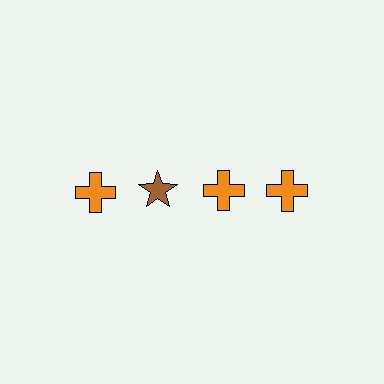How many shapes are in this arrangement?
There are 4 shapes arranged in a grid pattern.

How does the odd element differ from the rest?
It differs in both color (brown instead of orange) and shape (star instead of cross).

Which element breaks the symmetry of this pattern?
The brown star in the top row, second from left column breaks the symmetry. All other shapes are orange crosses.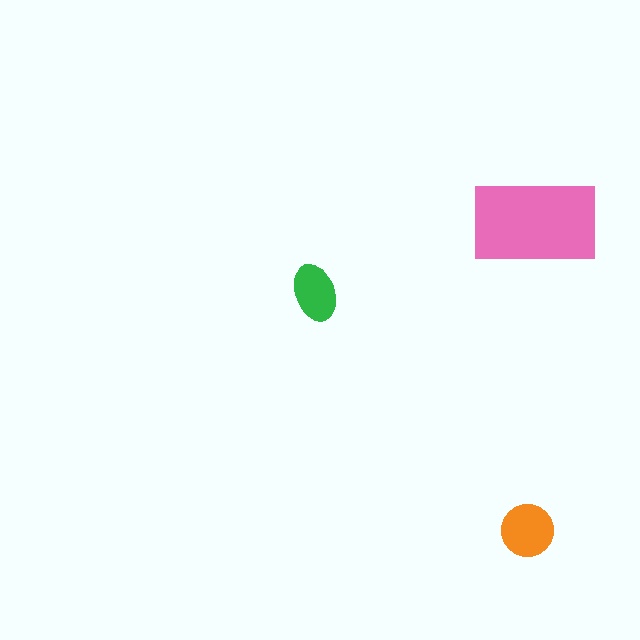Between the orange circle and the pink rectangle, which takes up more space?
The pink rectangle.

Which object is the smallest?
The green ellipse.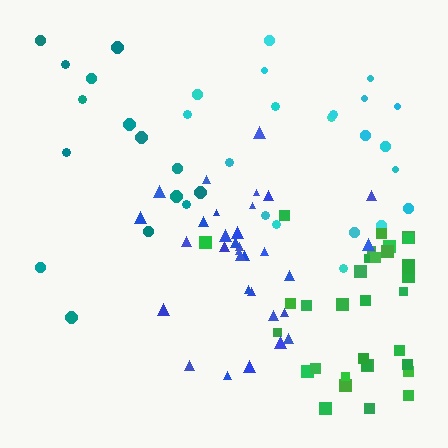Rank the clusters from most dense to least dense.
green, blue, cyan, teal.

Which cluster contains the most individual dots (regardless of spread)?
Green (34).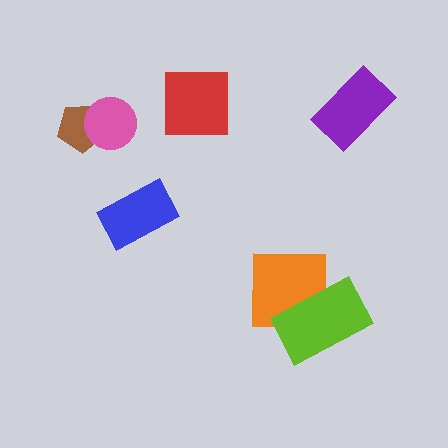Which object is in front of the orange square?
The lime rectangle is in front of the orange square.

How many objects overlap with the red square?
0 objects overlap with the red square.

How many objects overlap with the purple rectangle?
0 objects overlap with the purple rectangle.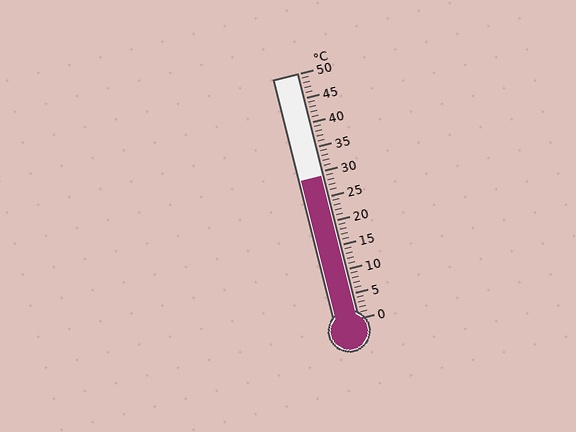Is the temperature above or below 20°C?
The temperature is above 20°C.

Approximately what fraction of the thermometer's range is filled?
The thermometer is filled to approximately 60% of its range.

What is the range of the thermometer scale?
The thermometer scale ranges from 0°C to 50°C.